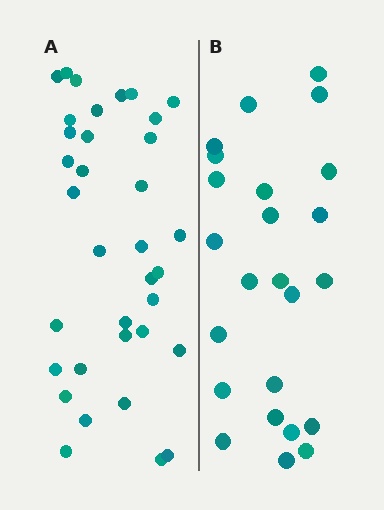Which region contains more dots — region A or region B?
Region A (the left region) has more dots.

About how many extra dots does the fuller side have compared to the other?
Region A has roughly 12 or so more dots than region B.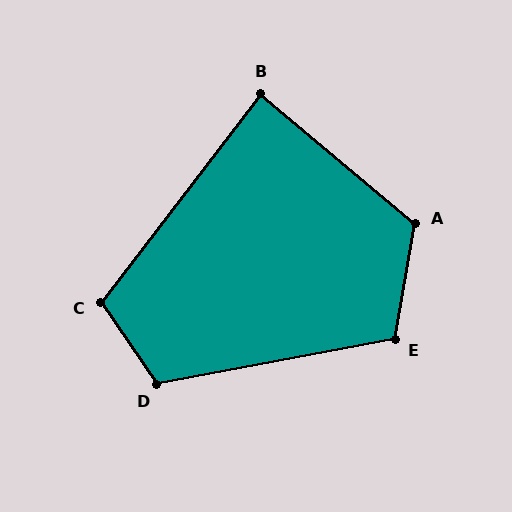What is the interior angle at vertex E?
Approximately 110 degrees (obtuse).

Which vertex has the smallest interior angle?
B, at approximately 87 degrees.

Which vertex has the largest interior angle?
A, at approximately 120 degrees.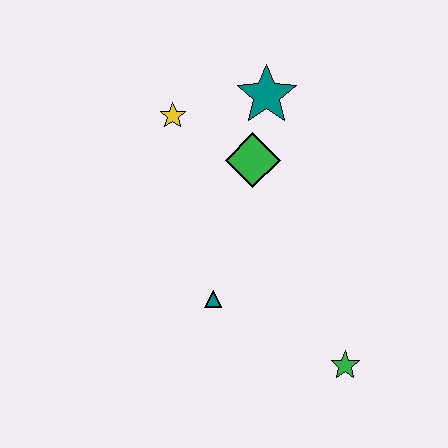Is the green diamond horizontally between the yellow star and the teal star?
Yes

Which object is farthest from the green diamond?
The green star is farthest from the green diamond.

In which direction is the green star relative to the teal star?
The green star is below the teal star.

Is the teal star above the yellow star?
Yes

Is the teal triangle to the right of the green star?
No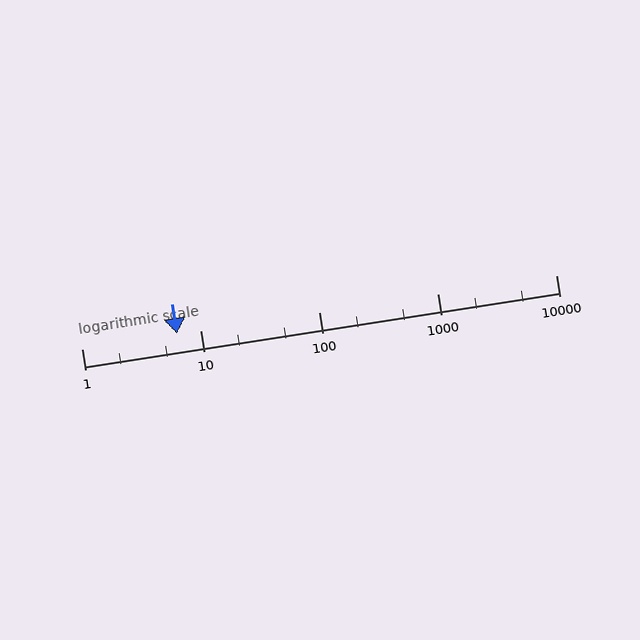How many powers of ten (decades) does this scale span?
The scale spans 4 decades, from 1 to 10000.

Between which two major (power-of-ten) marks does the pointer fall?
The pointer is between 1 and 10.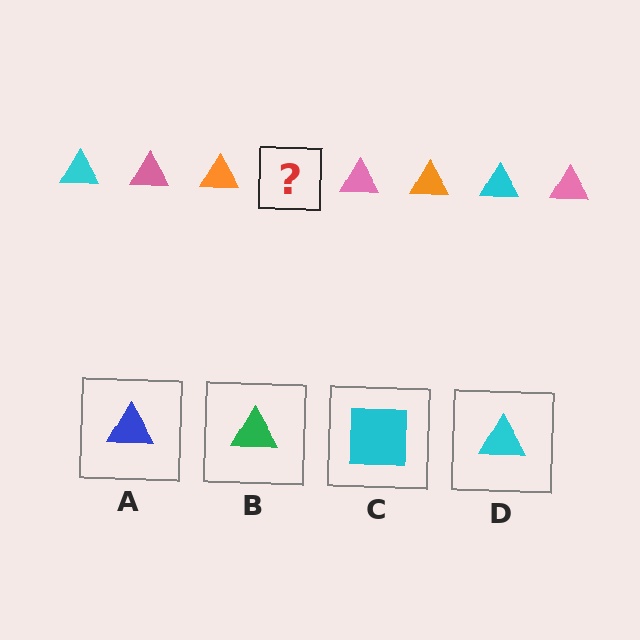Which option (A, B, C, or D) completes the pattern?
D.